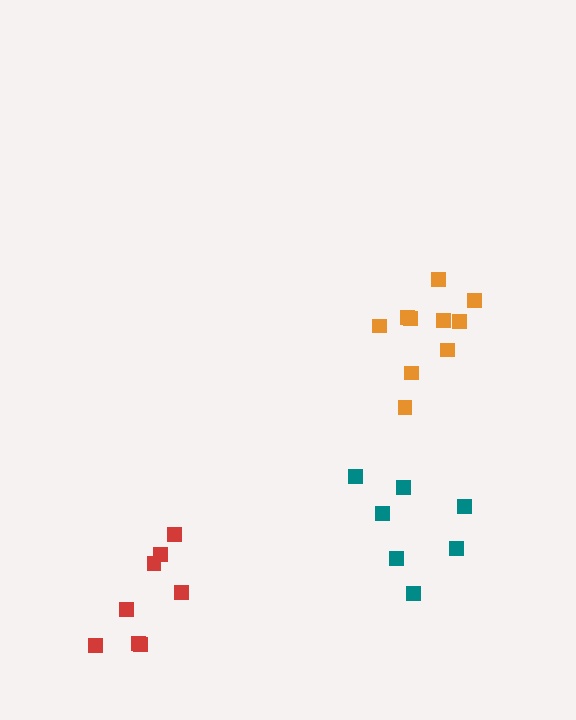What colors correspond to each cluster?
The clusters are colored: teal, red, orange.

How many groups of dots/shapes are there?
There are 3 groups.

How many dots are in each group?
Group 1: 7 dots, Group 2: 8 dots, Group 3: 10 dots (25 total).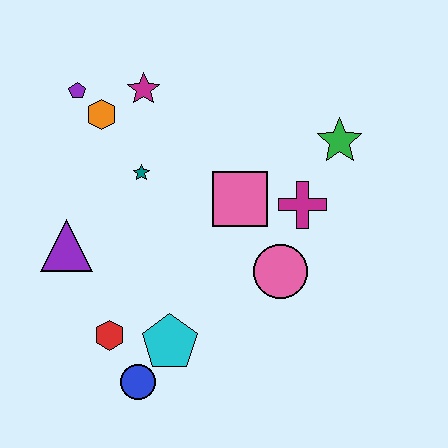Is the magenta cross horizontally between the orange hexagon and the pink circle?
No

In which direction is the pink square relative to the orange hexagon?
The pink square is to the right of the orange hexagon.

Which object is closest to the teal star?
The orange hexagon is closest to the teal star.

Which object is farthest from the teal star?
The blue circle is farthest from the teal star.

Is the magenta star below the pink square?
No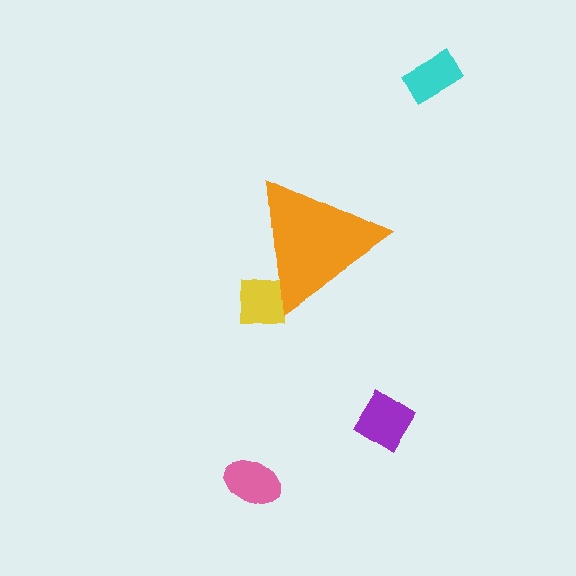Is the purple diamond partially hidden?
No, the purple diamond is fully visible.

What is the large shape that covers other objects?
An orange triangle.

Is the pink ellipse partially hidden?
No, the pink ellipse is fully visible.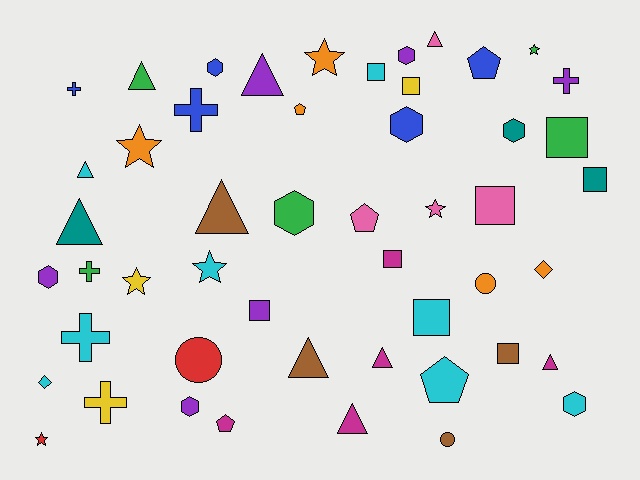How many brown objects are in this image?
There are 4 brown objects.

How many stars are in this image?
There are 7 stars.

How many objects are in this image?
There are 50 objects.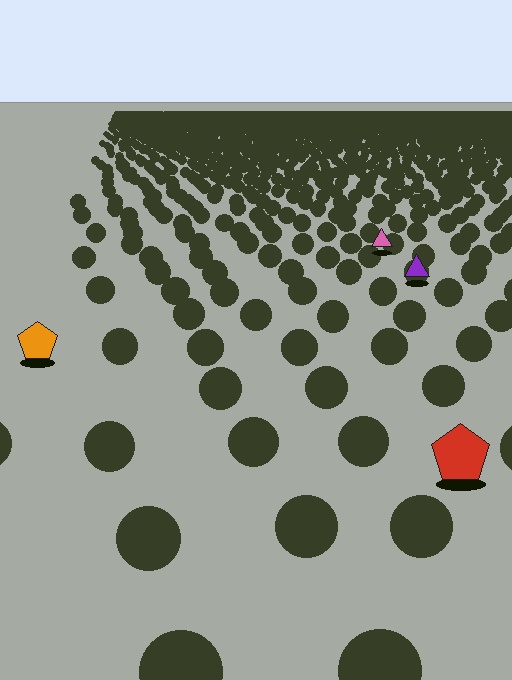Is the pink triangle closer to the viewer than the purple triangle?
No. The purple triangle is closer — you can tell from the texture gradient: the ground texture is coarser near it.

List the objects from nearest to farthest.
From nearest to farthest: the red pentagon, the orange pentagon, the purple triangle, the pink triangle.